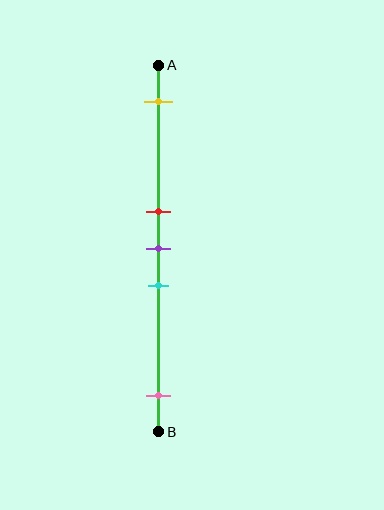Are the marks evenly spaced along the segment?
No, the marks are not evenly spaced.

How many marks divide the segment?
There are 5 marks dividing the segment.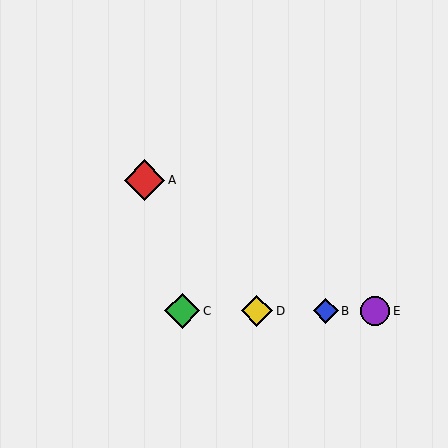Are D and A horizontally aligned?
No, D is at y≈311 and A is at y≈180.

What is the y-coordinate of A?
Object A is at y≈180.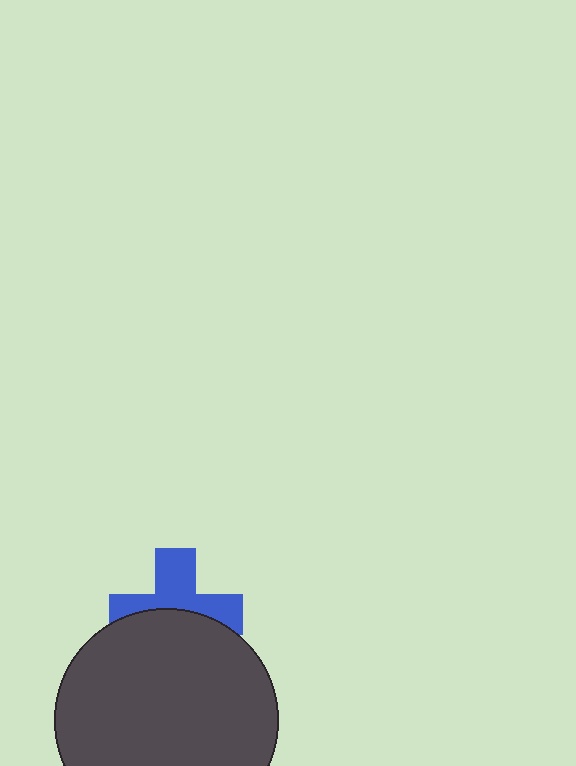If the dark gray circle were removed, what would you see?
You would see the complete blue cross.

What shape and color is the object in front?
The object in front is a dark gray circle.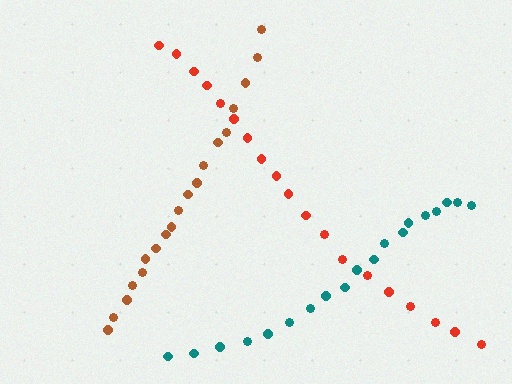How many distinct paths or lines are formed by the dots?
There are 3 distinct paths.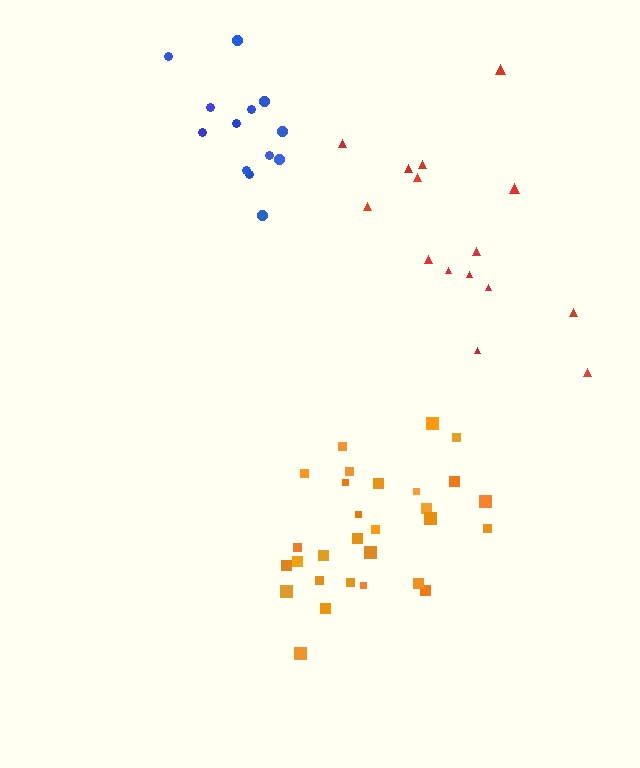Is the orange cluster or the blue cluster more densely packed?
Orange.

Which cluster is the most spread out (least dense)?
Red.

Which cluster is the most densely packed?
Orange.